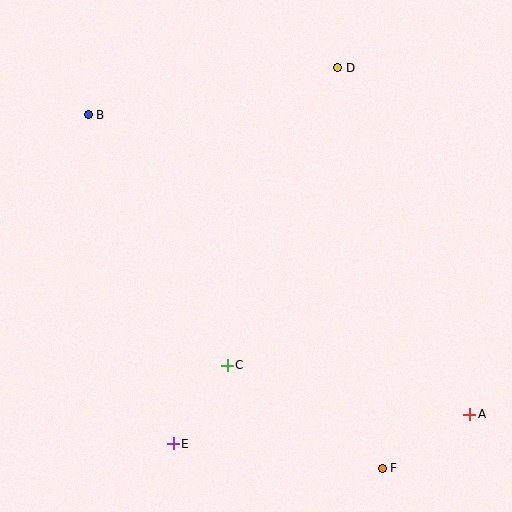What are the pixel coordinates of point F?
Point F is at (382, 468).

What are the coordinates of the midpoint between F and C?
The midpoint between F and C is at (305, 417).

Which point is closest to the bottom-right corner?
Point A is closest to the bottom-right corner.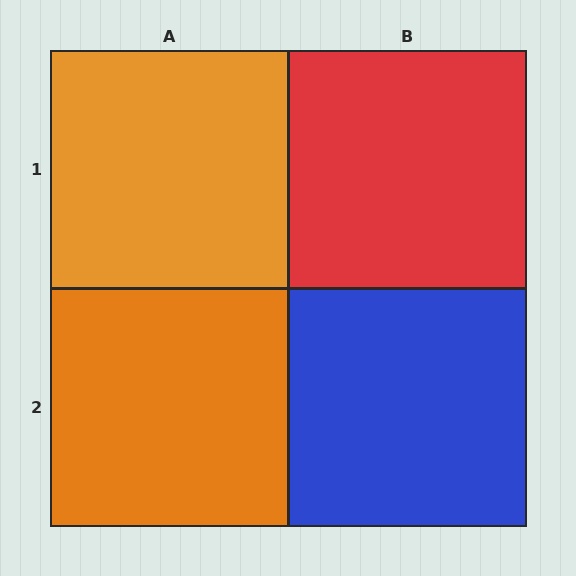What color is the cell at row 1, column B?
Red.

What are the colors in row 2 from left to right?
Orange, blue.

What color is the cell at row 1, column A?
Orange.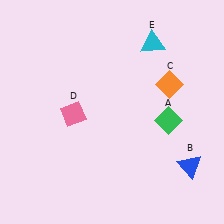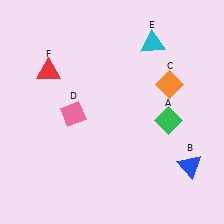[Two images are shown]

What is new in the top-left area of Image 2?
A red triangle (F) was added in the top-left area of Image 2.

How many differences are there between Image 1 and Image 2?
There is 1 difference between the two images.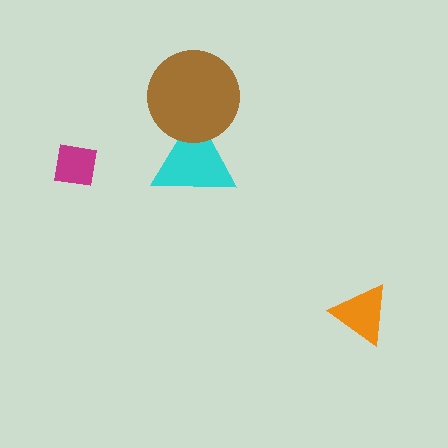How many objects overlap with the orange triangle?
0 objects overlap with the orange triangle.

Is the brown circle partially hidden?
No, no other shape covers it.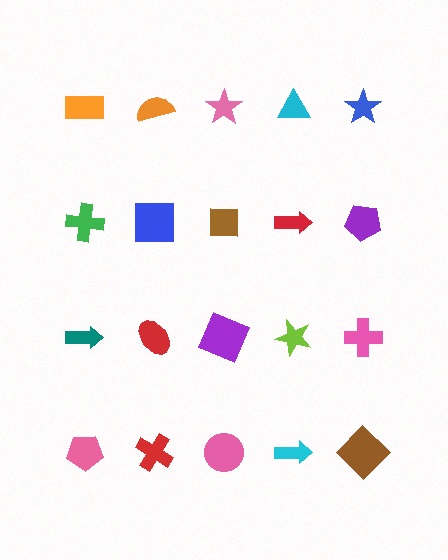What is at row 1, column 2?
An orange semicircle.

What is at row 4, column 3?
A pink circle.